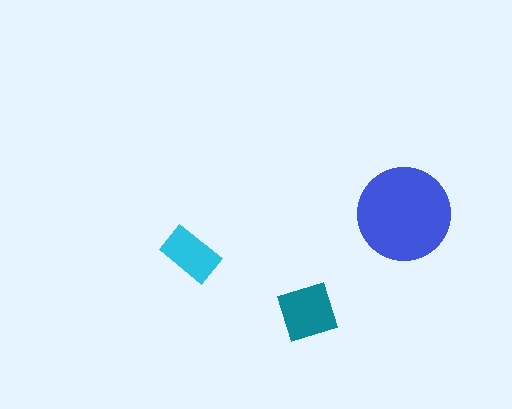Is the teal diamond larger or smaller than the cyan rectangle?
Larger.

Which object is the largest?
The blue circle.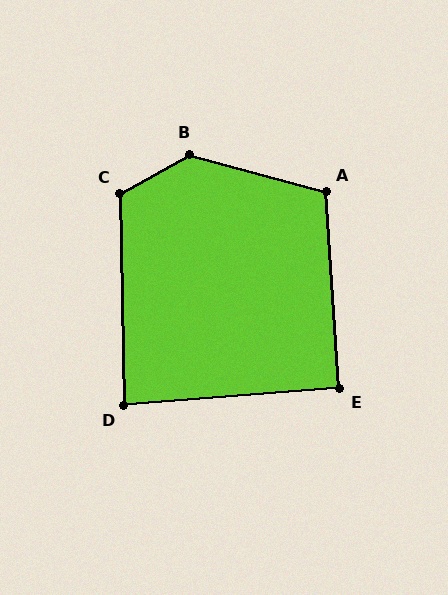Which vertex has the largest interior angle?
B, at approximately 136 degrees.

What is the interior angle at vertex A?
Approximately 109 degrees (obtuse).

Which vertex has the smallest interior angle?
D, at approximately 87 degrees.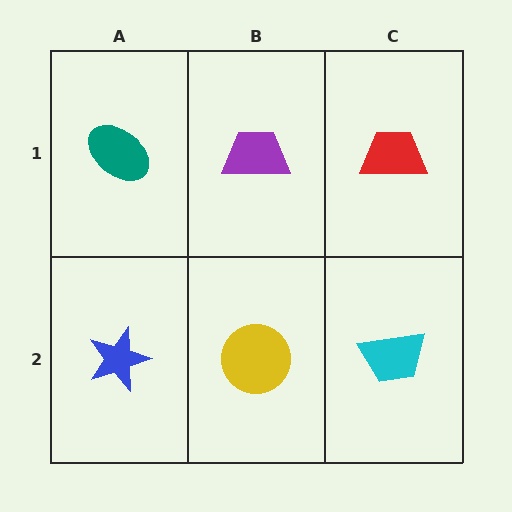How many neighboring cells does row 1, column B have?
3.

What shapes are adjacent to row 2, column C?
A red trapezoid (row 1, column C), a yellow circle (row 2, column B).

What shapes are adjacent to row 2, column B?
A purple trapezoid (row 1, column B), a blue star (row 2, column A), a cyan trapezoid (row 2, column C).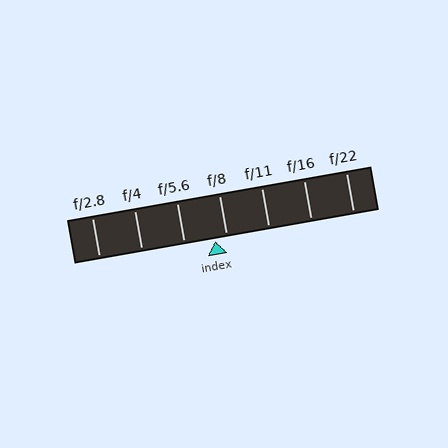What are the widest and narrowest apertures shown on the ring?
The widest aperture shown is f/2.8 and the narrowest is f/22.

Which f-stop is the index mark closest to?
The index mark is closest to f/8.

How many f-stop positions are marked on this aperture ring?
There are 7 f-stop positions marked.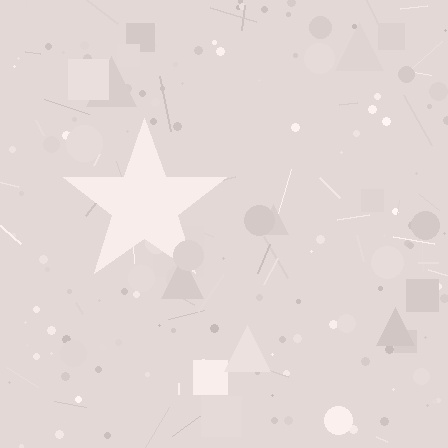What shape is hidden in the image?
A star is hidden in the image.